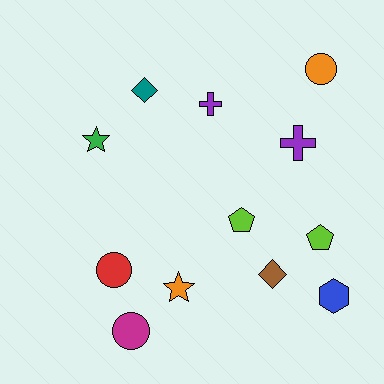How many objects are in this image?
There are 12 objects.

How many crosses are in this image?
There are 2 crosses.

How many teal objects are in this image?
There is 1 teal object.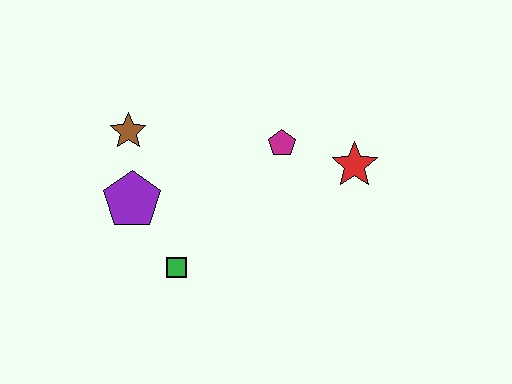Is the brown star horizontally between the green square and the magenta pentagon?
No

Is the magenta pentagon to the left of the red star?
Yes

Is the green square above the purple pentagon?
No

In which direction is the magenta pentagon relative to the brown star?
The magenta pentagon is to the right of the brown star.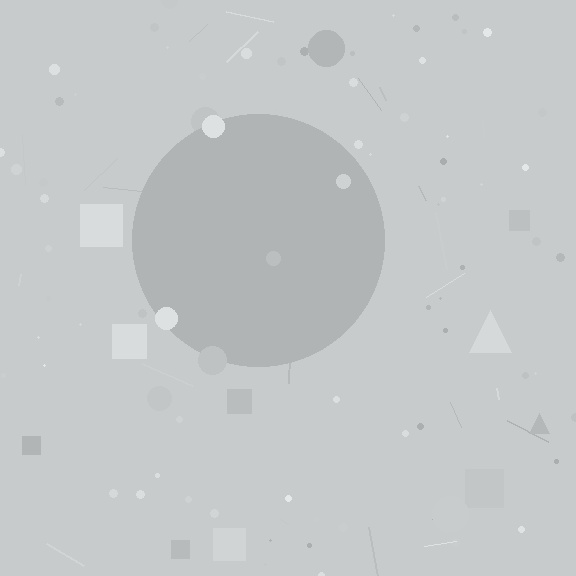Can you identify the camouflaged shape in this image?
The camouflaged shape is a circle.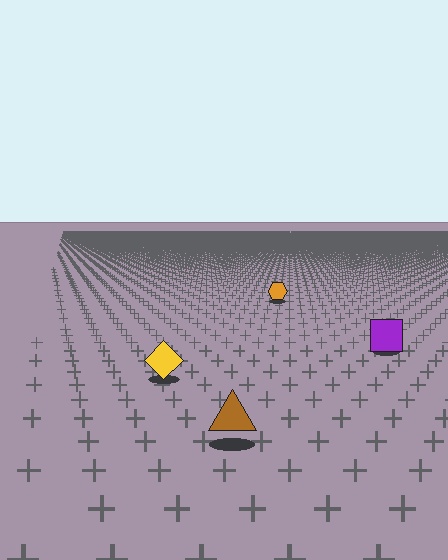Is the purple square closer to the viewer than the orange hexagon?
Yes. The purple square is closer — you can tell from the texture gradient: the ground texture is coarser near it.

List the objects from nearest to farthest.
From nearest to farthest: the brown triangle, the yellow diamond, the purple square, the orange hexagon.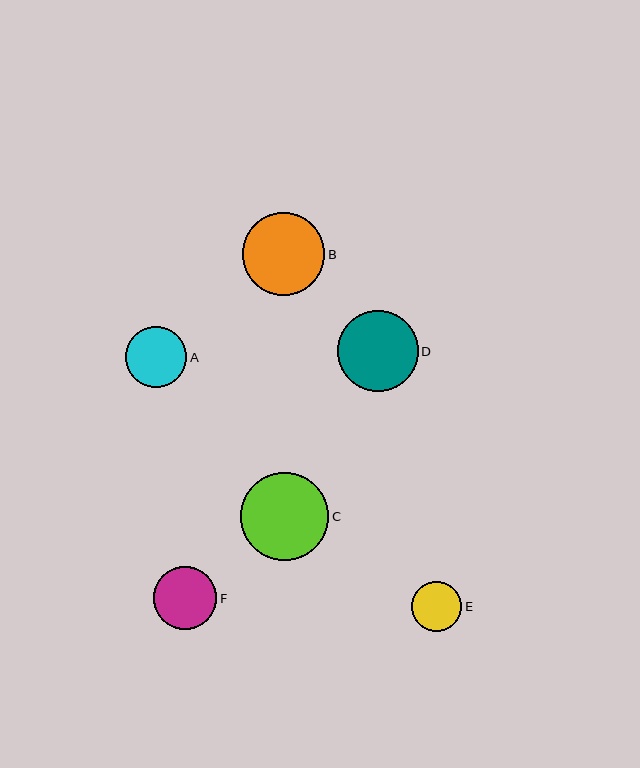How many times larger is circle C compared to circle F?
Circle C is approximately 1.4 times the size of circle F.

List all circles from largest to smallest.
From largest to smallest: C, B, D, F, A, E.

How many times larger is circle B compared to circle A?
Circle B is approximately 1.4 times the size of circle A.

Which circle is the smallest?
Circle E is the smallest with a size of approximately 50 pixels.